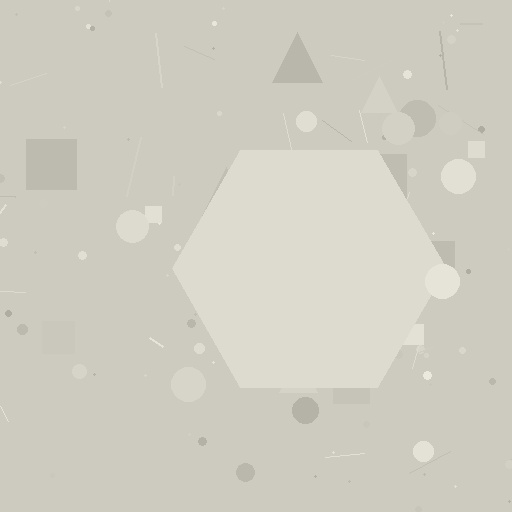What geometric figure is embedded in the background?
A hexagon is embedded in the background.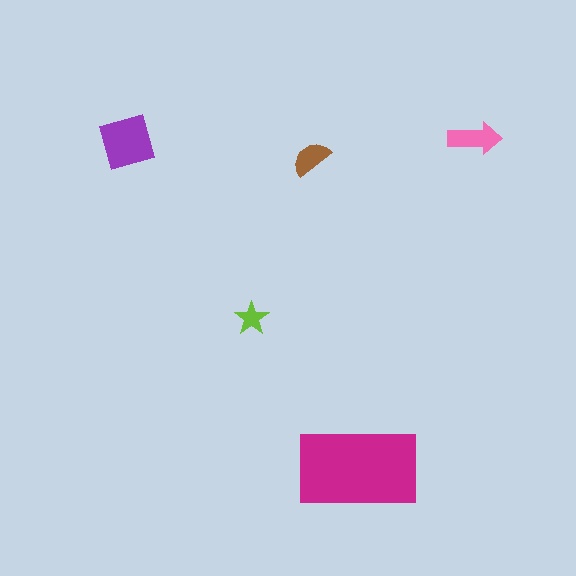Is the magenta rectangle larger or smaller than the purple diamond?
Larger.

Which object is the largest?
The magenta rectangle.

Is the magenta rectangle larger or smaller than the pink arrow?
Larger.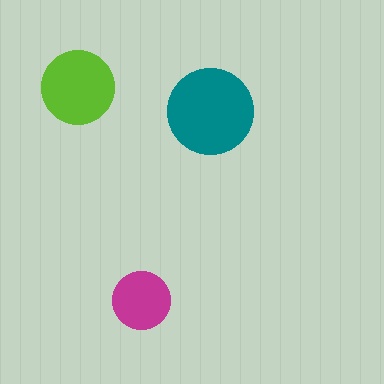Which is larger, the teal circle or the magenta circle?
The teal one.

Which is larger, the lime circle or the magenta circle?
The lime one.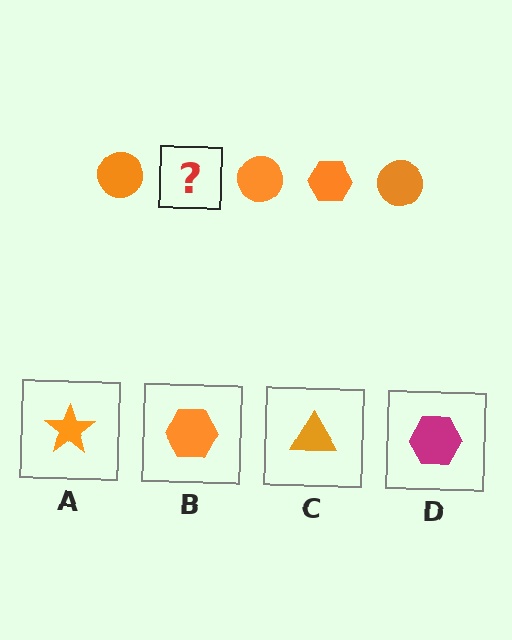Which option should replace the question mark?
Option B.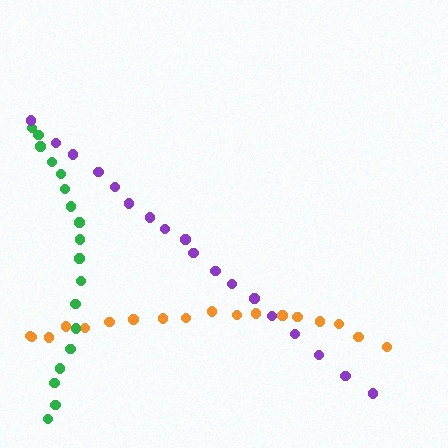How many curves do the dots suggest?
There are 3 distinct paths.